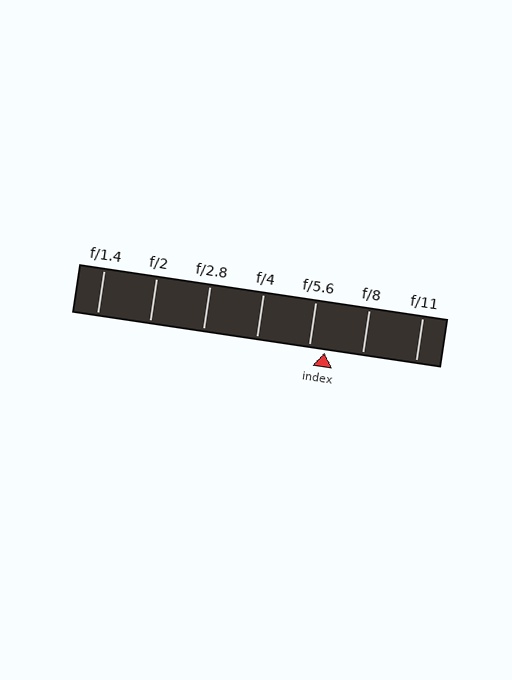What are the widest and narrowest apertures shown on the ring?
The widest aperture shown is f/1.4 and the narrowest is f/11.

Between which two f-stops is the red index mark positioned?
The index mark is between f/5.6 and f/8.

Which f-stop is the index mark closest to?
The index mark is closest to f/5.6.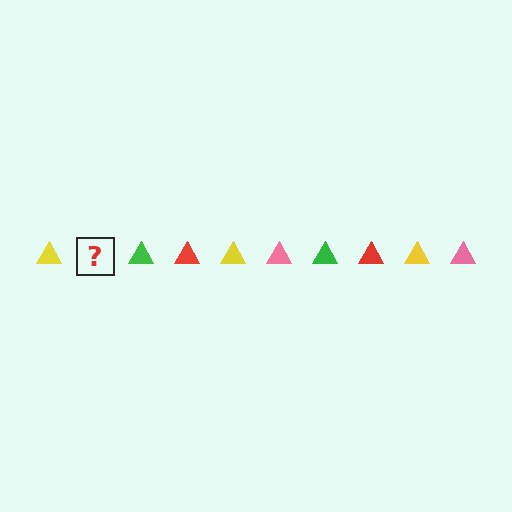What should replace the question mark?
The question mark should be replaced with a pink triangle.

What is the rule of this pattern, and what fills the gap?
The rule is that the pattern cycles through yellow, pink, green, red triangles. The gap should be filled with a pink triangle.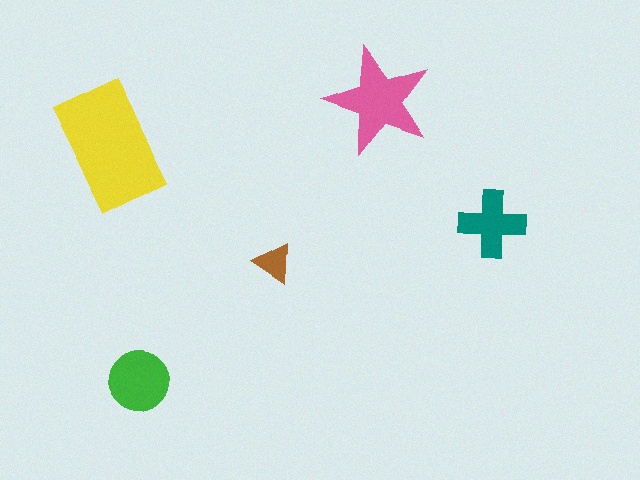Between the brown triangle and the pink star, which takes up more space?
The pink star.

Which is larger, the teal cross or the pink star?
The pink star.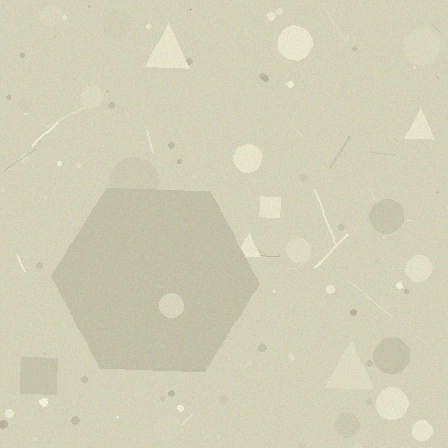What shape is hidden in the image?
A hexagon is hidden in the image.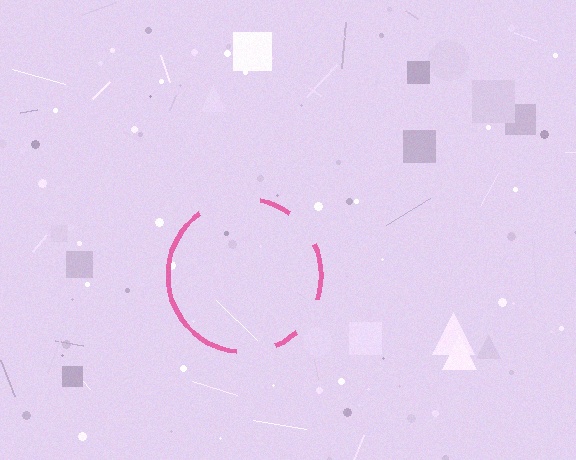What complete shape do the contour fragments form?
The contour fragments form a circle.